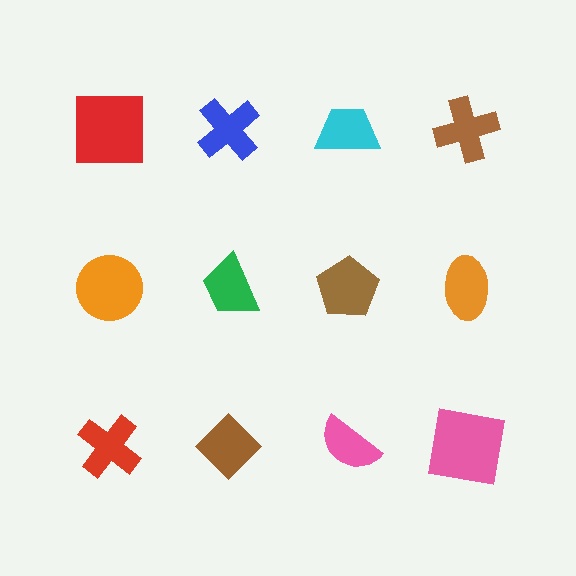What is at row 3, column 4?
A pink square.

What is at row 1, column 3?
A cyan trapezoid.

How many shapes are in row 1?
4 shapes.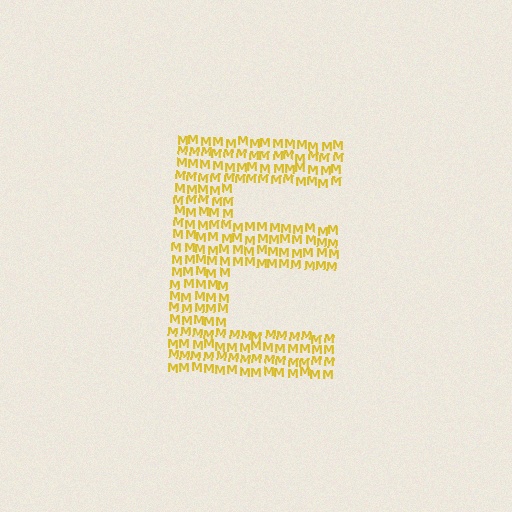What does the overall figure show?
The overall figure shows the letter E.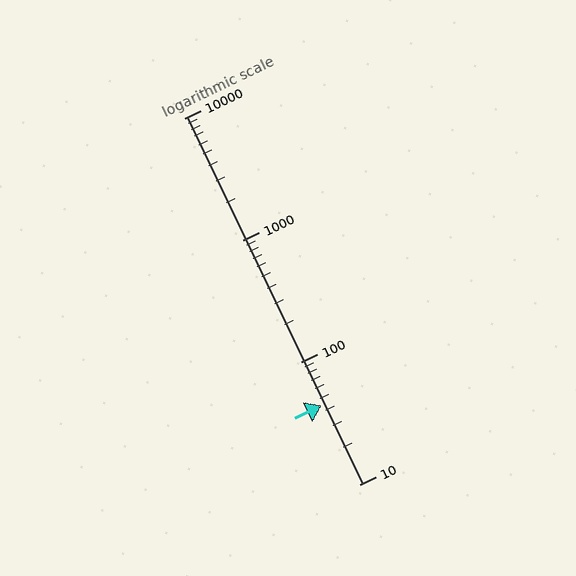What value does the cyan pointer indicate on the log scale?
The pointer indicates approximately 44.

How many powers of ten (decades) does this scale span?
The scale spans 3 decades, from 10 to 10000.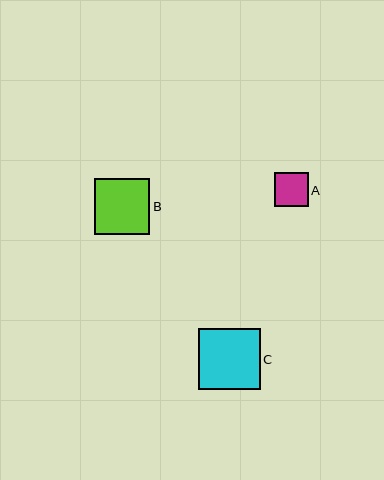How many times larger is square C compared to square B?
Square C is approximately 1.1 times the size of square B.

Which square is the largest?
Square C is the largest with a size of approximately 61 pixels.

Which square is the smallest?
Square A is the smallest with a size of approximately 34 pixels.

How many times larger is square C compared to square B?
Square C is approximately 1.1 times the size of square B.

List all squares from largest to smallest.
From largest to smallest: C, B, A.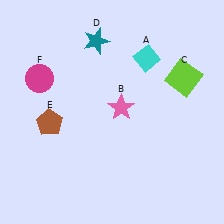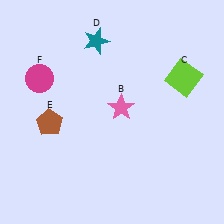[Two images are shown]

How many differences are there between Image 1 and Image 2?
There is 1 difference between the two images.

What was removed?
The cyan diamond (A) was removed in Image 2.